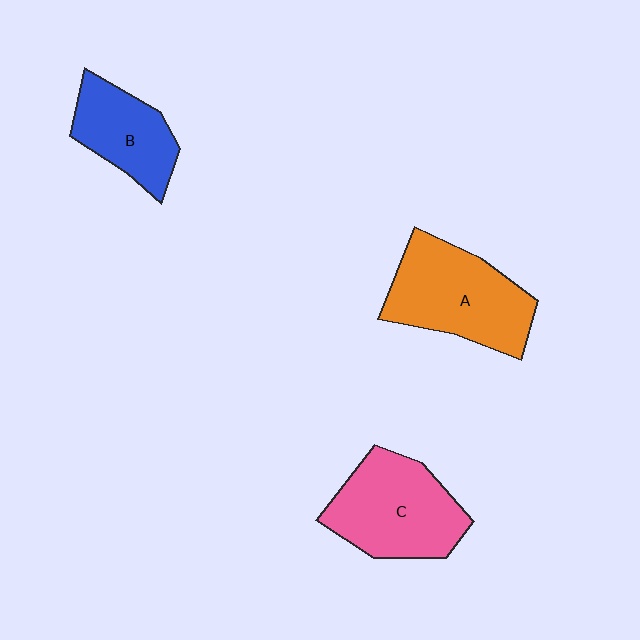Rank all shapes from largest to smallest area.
From largest to smallest: A (orange), C (pink), B (blue).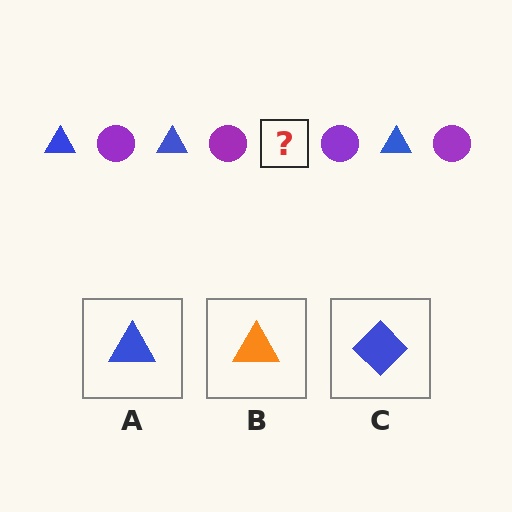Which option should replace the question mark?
Option A.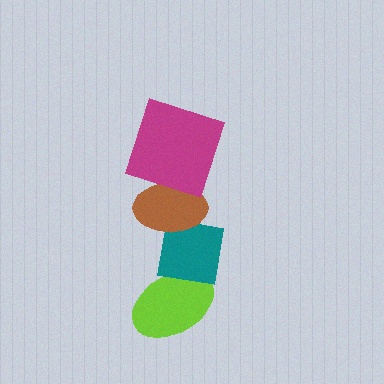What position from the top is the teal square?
The teal square is 3rd from the top.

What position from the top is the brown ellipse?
The brown ellipse is 2nd from the top.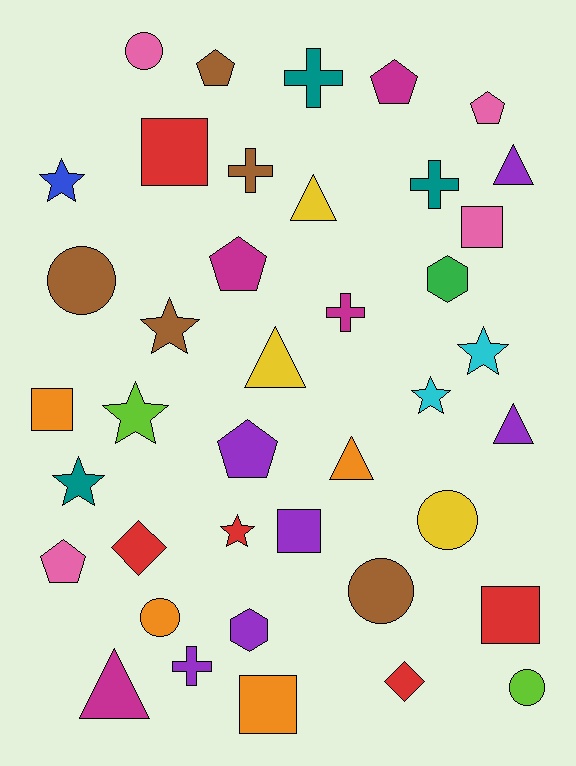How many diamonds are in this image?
There are 2 diamonds.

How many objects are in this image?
There are 40 objects.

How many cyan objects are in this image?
There are 2 cyan objects.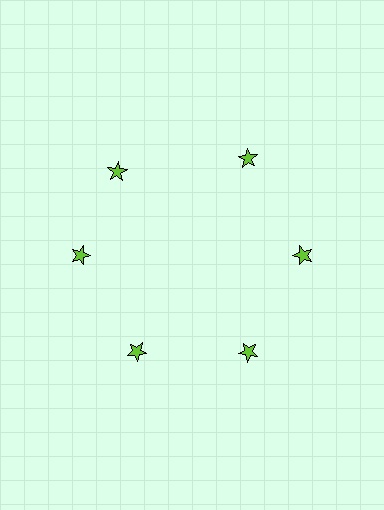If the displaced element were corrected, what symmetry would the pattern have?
It would have 6-fold rotational symmetry — the pattern would map onto itself every 60 degrees.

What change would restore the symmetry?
The symmetry would be restored by rotating it back into even spacing with its neighbors so that all 6 stars sit at equal angles and equal distance from the center.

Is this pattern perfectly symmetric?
No. The 6 lime stars are arranged in a ring, but one element near the 11 o'clock position is rotated out of alignment along the ring, breaking the 6-fold rotational symmetry.